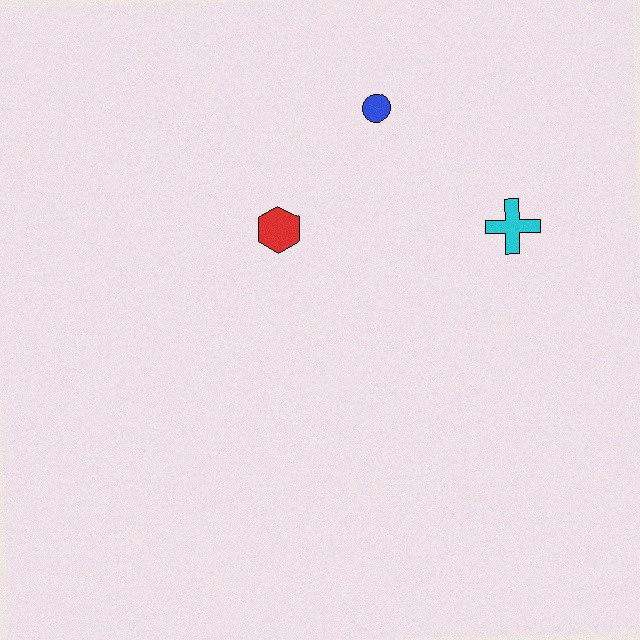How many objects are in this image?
There are 3 objects.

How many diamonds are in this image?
There are no diamonds.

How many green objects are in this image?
There are no green objects.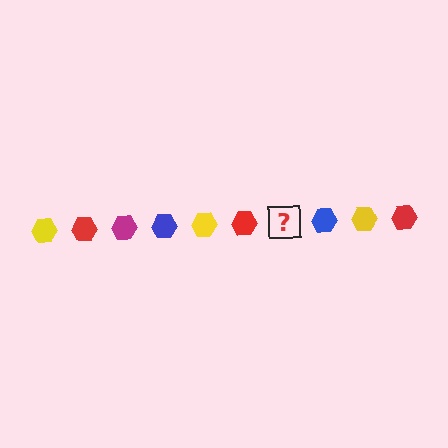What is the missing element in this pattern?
The missing element is a magenta hexagon.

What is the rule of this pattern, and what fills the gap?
The rule is that the pattern cycles through yellow, red, magenta, blue hexagons. The gap should be filled with a magenta hexagon.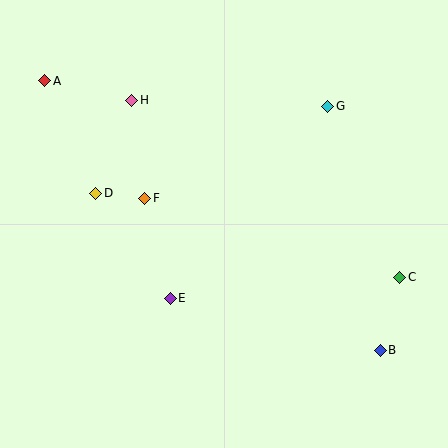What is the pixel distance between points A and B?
The distance between A and B is 431 pixels.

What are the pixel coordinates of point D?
Point D is at (96, 193).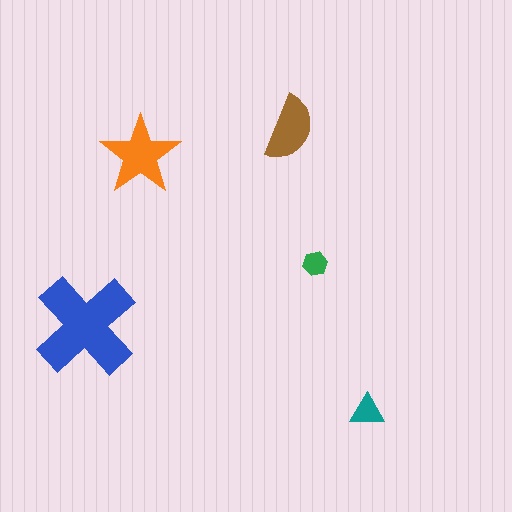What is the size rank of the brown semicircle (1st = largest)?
3rd.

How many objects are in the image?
There are 5 objects in the image.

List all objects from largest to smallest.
The blue cross, the orange star, the brown semicircle, the teal triangle, the green hexagon.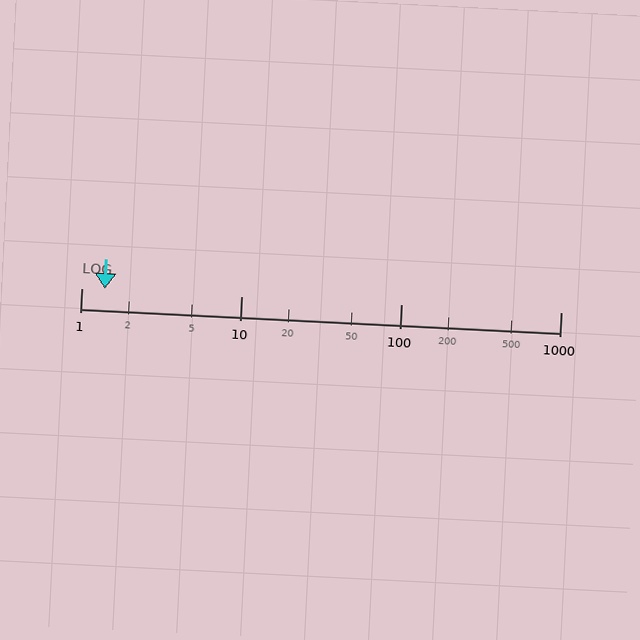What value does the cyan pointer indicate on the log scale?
The pointer indicates approximately 1.4.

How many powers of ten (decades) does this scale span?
The scale spans 3 decades, from 1 to 1000.